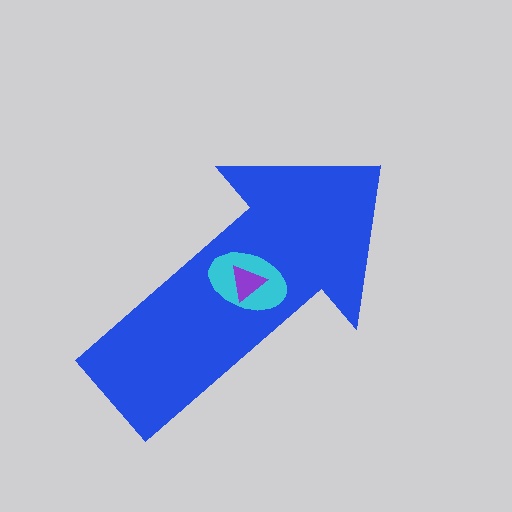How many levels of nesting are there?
3.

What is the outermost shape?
The blue arrow.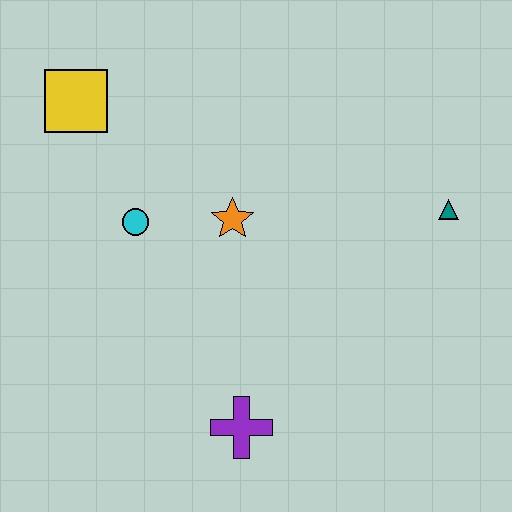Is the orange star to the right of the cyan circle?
Yes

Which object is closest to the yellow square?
The cyan circle is closest to the yellow square.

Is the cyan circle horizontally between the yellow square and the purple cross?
Yes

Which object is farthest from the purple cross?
The yellow square is farthest from the purple cross.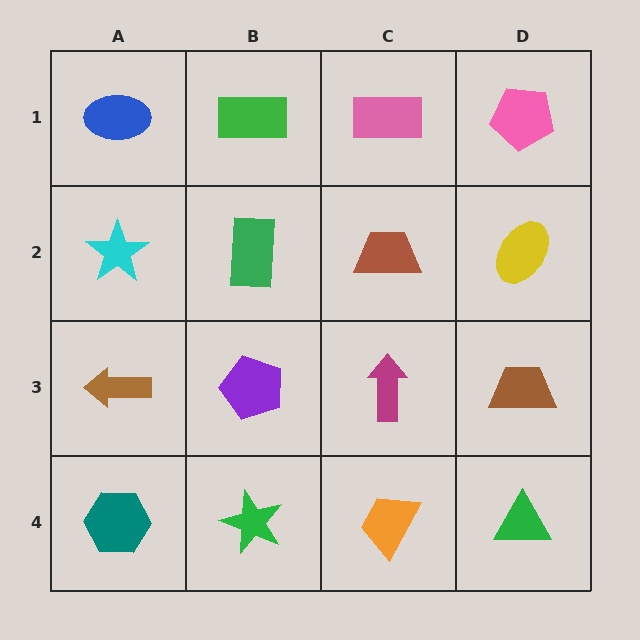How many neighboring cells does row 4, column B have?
3.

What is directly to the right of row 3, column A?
A purple pentagon.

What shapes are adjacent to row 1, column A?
A cyan star (row 2, column A), a green rectangle (row 1, column B).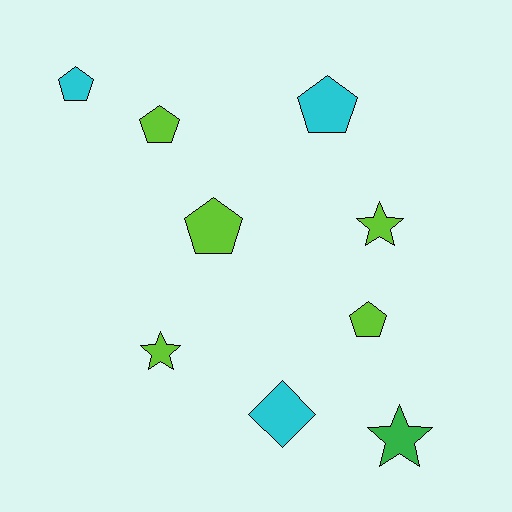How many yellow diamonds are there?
There are no yellow diamonds.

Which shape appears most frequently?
Pentagon, with 5 objects.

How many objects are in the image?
There are 9 objects.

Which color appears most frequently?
Lime, with 5 objects.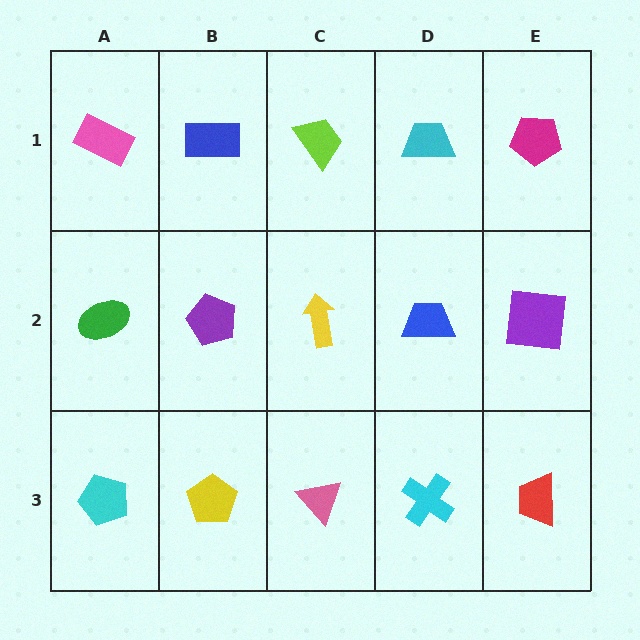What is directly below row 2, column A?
A cyan pentagon.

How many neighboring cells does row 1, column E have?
2.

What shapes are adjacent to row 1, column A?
A green ellipse (row 2, column A), a blue rectangle (row 1, column B).